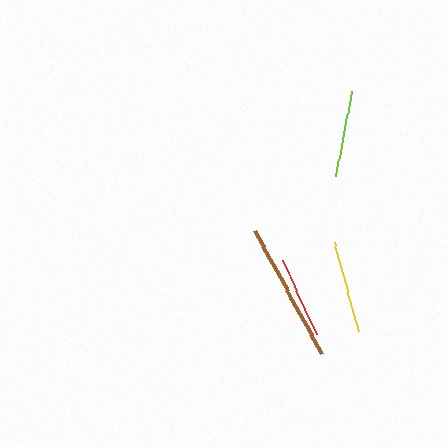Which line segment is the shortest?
The red line is the shortest at approximately 80 pixels.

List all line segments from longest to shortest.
From longest to shortest: brown, yellow, lime, red.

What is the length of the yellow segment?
The yellow segment is approximately 93 pixels long.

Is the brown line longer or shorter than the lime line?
The brown line is longer than the lime line.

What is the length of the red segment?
The red segment is approximately 80 pixels long.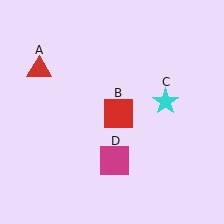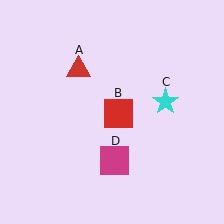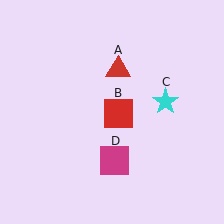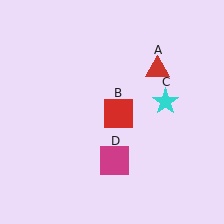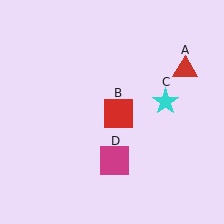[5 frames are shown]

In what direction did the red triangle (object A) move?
The red triangle (object A) moved right.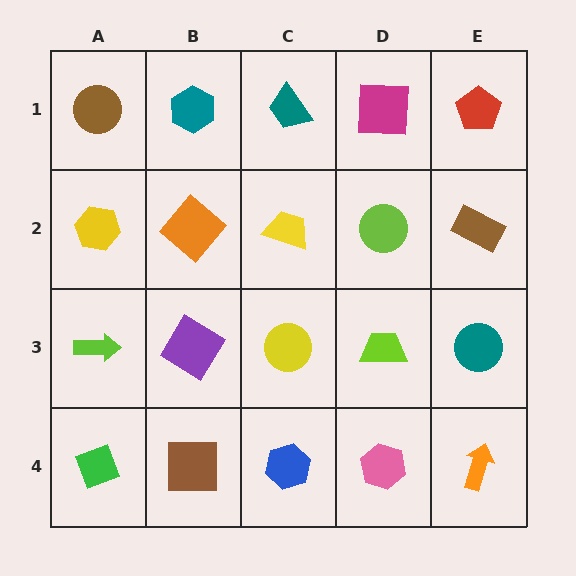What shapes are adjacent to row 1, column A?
A yellow hexagon (row 2, column A), a teal hexagon (row 1, column B).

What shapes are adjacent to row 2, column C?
A teal trapezoid (row 1, column C), a yellow circle (row 3, column C), an orange diamond (row 2, column B), a lime circle (row 2, column D).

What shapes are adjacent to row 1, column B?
An orange diamond (row 2, column B), a brown circle (row 1, column A), a teal trapezoid (row 1, column C).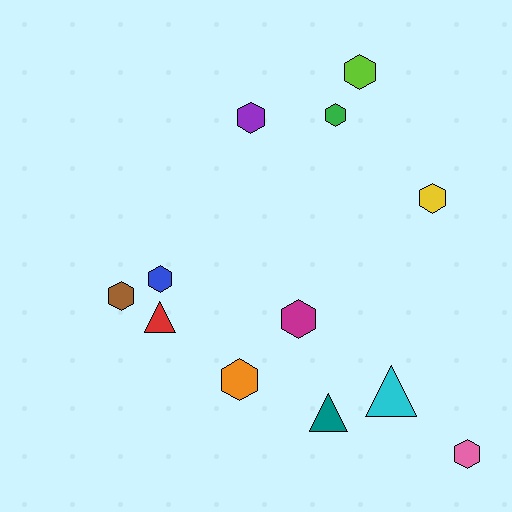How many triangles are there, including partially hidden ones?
There are 3 triangles.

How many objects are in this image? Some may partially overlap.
There are 12 objects.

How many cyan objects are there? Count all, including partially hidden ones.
There is 1 cyan object.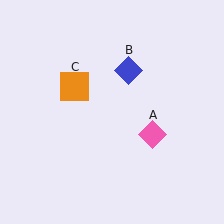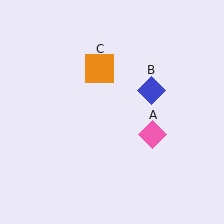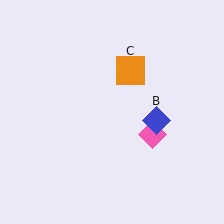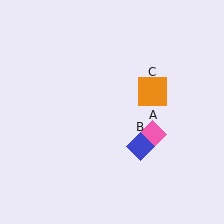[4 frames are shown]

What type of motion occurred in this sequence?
The blue diamond (object B), orange square (object C) rotated clockwise around the center of the scene.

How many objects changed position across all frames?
2 objects changed position: blue diamond (object B), orange square (object C).